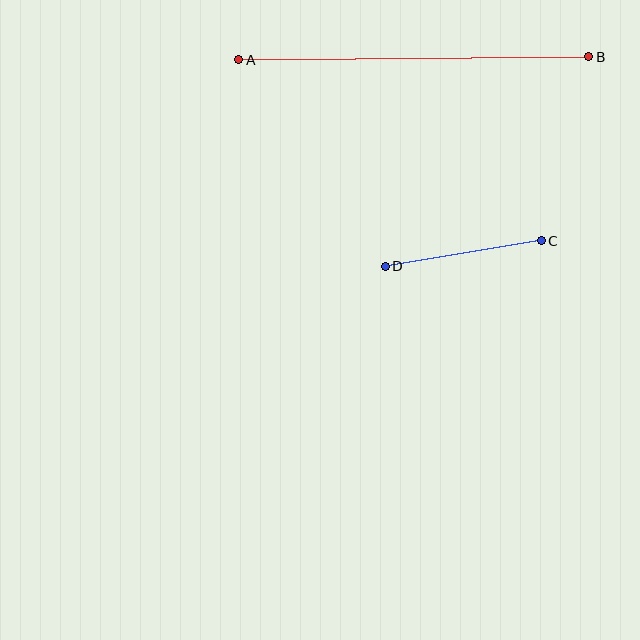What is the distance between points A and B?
The distance is approximately 350 pixels.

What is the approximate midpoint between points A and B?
The midpoint is at approximately (414, 58) pixels.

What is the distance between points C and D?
The distance is approximately 158 pixels.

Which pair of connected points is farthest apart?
Points A and B are farthest apart.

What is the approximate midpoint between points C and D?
The midpoint is at approximately (463, 254) pixels.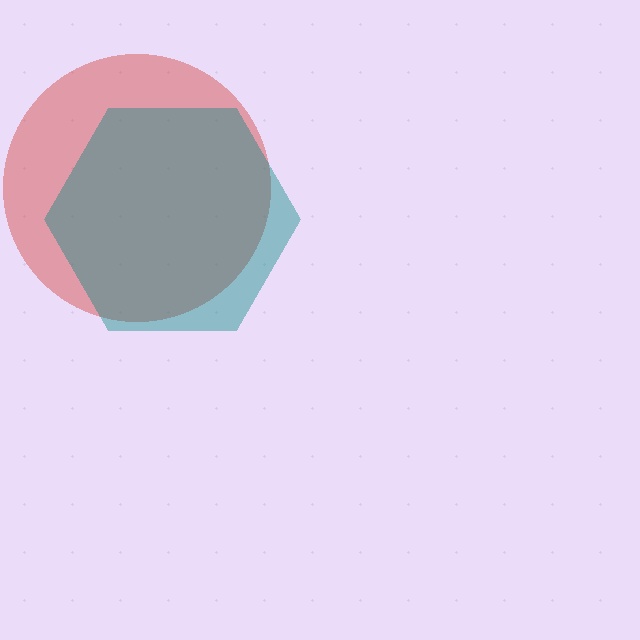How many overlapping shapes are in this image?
There are 2 overlapping shapes in the image.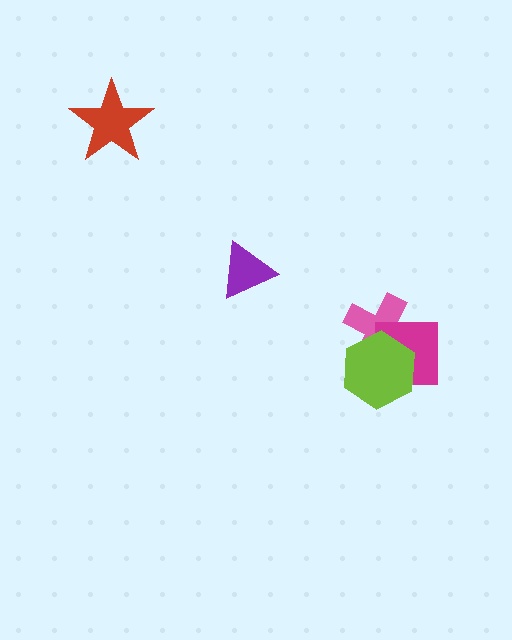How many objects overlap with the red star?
0 objects overlap with the red star.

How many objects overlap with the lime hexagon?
2 objects overlap with the lime hexagon.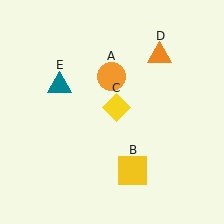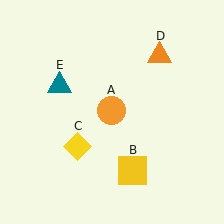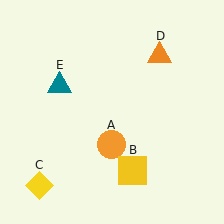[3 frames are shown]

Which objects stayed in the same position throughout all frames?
Yellow square (object B) and orange triangle (object D) and teal triangle (object E) remained stationary.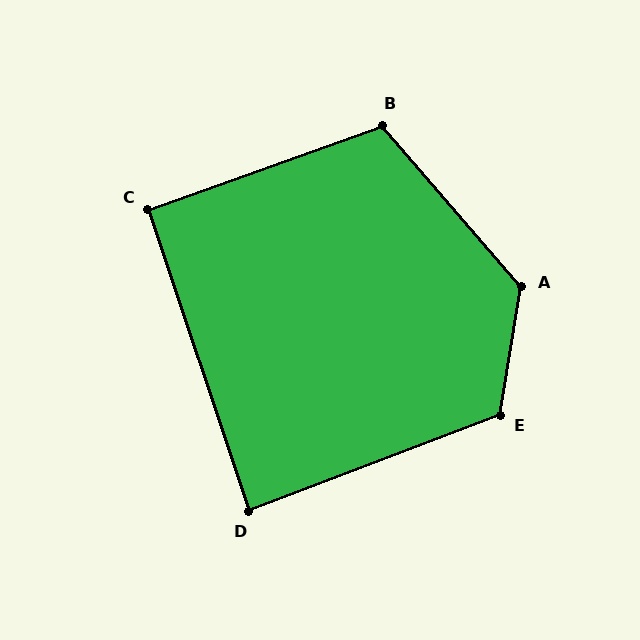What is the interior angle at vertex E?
Approximately 120 degrees (obtuse).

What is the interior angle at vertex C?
Approximately 91 degrees (approximately right).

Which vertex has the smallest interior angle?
D, at approximately 88 degrees.